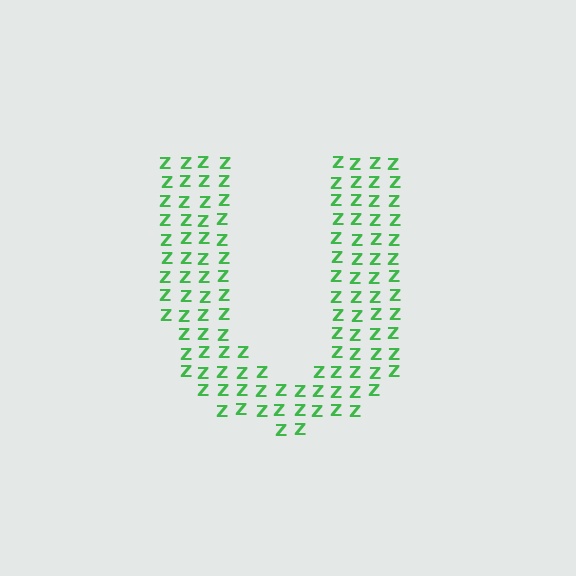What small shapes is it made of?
It is made of small letter Z's.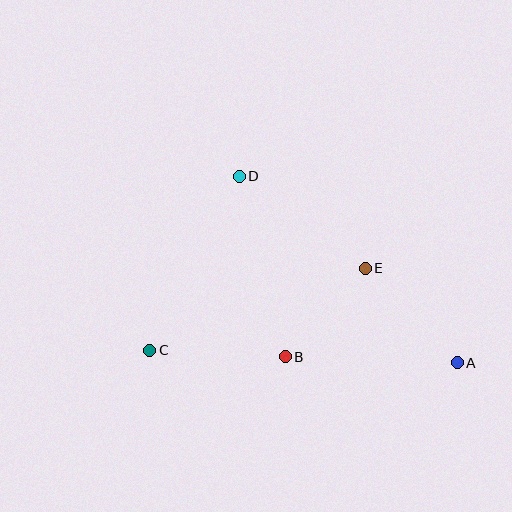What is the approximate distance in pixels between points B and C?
The distance between B and C is approximately 136 pixels.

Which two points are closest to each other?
Points B and E are closest to each other.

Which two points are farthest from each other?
Points A and C are farthest from each other.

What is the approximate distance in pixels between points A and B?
The distance between A and B is approximately 172 pixels.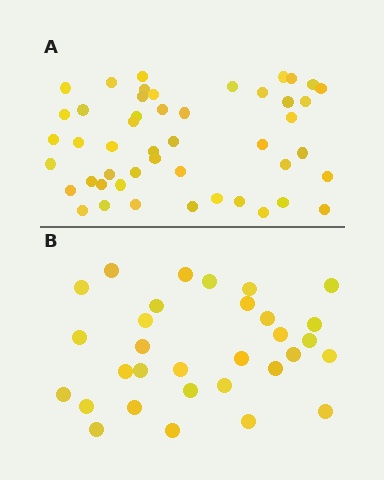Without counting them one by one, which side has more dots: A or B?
Region A (the top region) has more dots.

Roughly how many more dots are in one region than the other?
Region A has approximately 15 more dots than region B.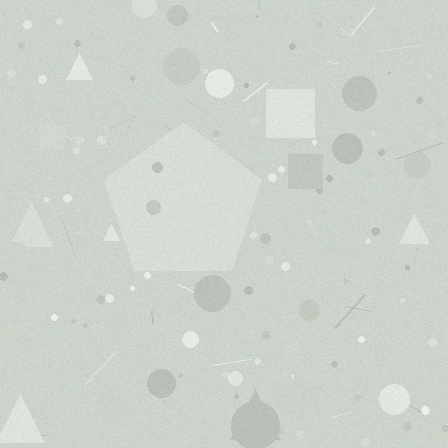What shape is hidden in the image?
A pentagon is hidden in the image.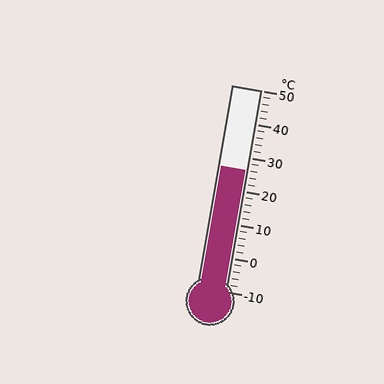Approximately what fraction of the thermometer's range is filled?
The thermometer is filled to approximately 60% of its range.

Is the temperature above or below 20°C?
The temperature is above 20°C.